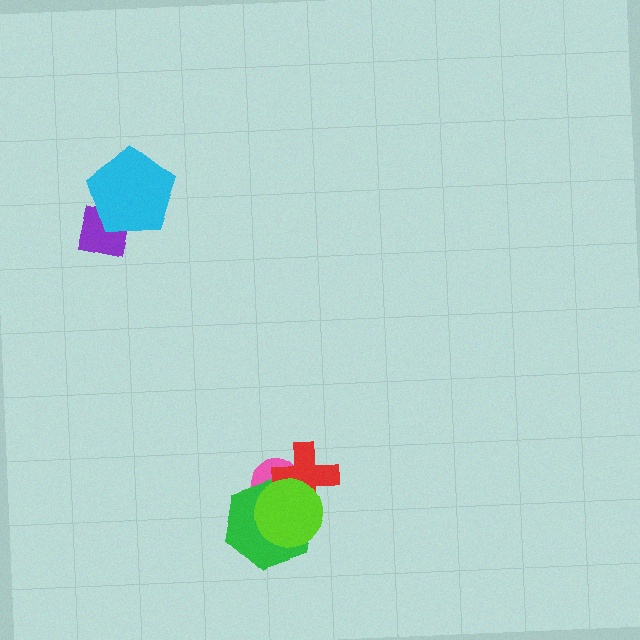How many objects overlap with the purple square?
1 object overlaps with the purple square.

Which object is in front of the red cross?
The lime circle is in front of the red cross.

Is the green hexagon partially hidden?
Yes, it is partially covered by another shape.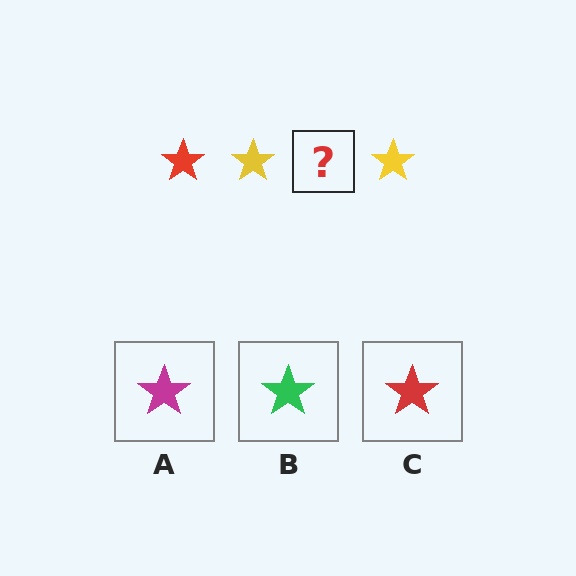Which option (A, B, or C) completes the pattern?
C.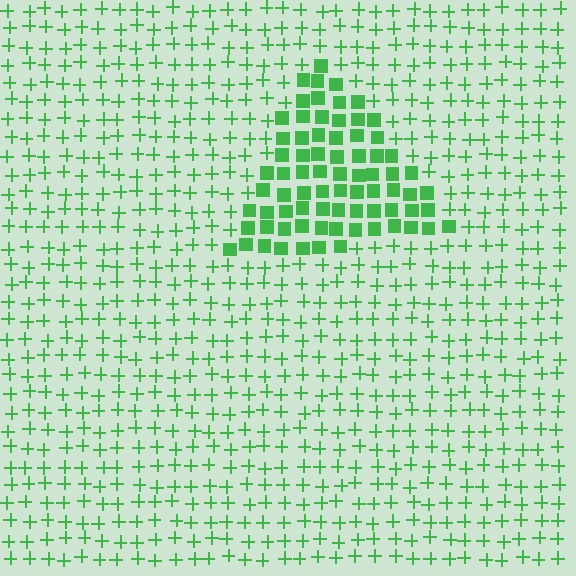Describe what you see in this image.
The image is filled with small green elements arranged in a uniform grid. A triangle-shaped region contains squares, while the surrounding area contains plus signs. The boundary is defined purely by the change in element shape.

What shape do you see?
I see a triangle.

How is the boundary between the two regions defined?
The boundary is defined by a change in element shape: squares inside vs. plus signs outside. All elements share the same color and spacing.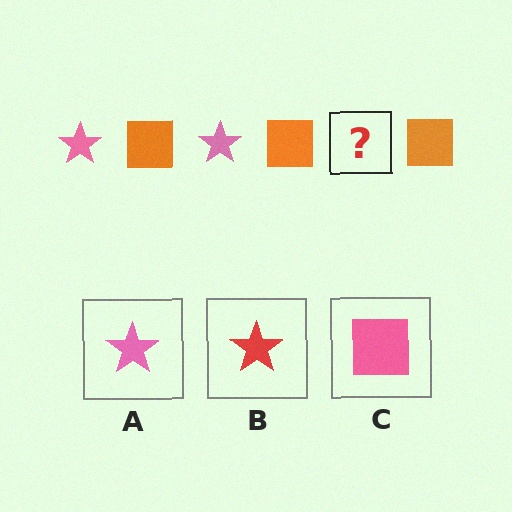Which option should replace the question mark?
Option A.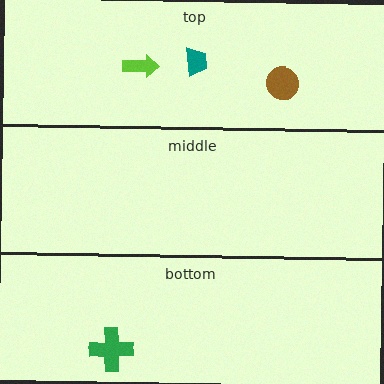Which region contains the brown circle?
The top region.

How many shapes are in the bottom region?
1.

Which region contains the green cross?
The bottom region.